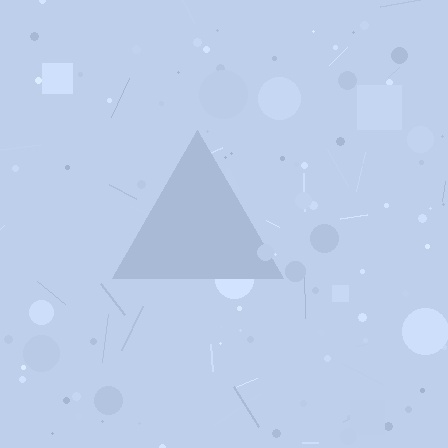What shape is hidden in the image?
A triangle is hidden in the image.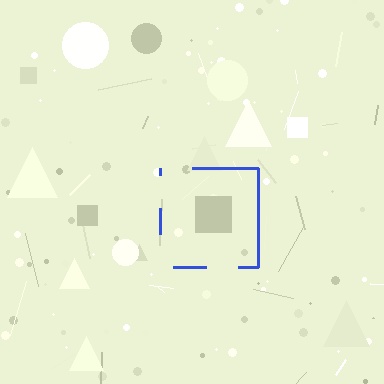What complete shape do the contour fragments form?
The contour fragments form a square.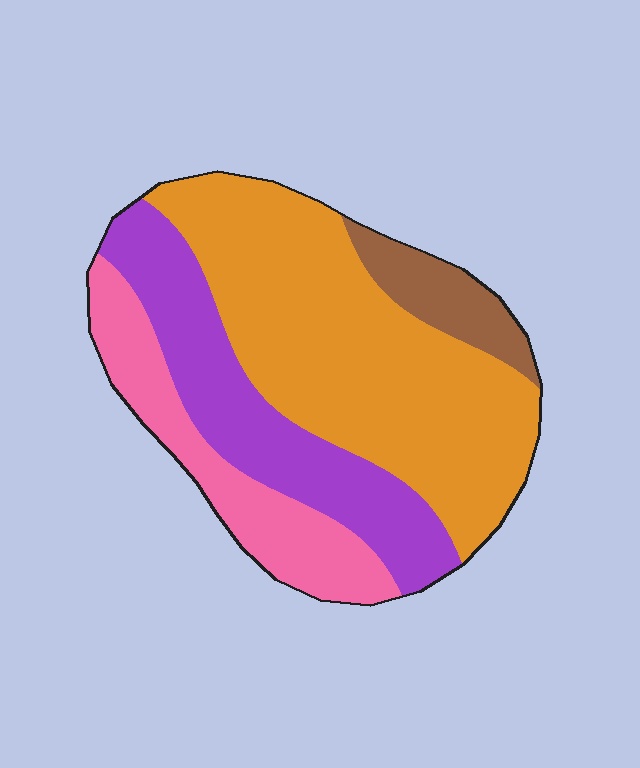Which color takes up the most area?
Orange, at roughly 50%.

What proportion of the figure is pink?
Pink takes up between a sixth and a third of the figure.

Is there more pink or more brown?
Pink.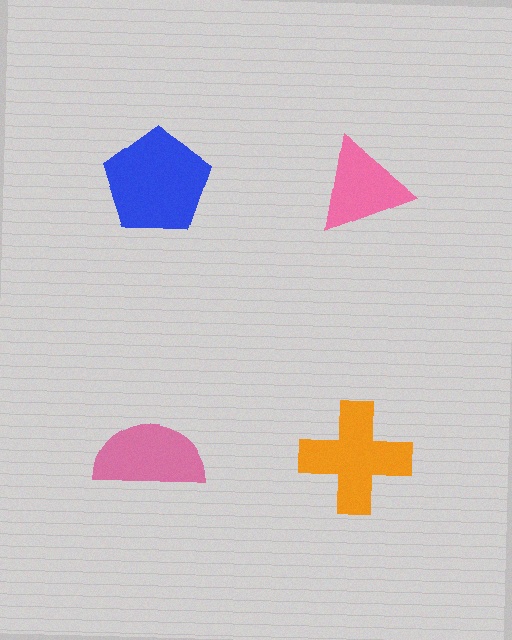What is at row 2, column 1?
A pink semicircle.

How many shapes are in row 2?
2 shapes.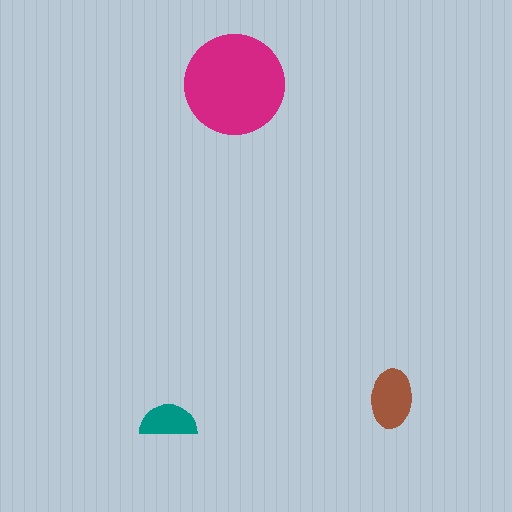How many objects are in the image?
There are 3 objects in the image.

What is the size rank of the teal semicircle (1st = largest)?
3rd.